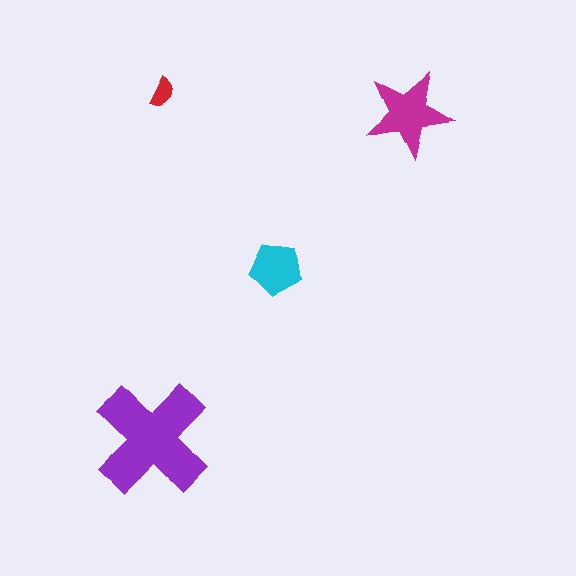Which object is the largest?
The purple cross.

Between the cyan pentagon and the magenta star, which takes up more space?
The magenta star.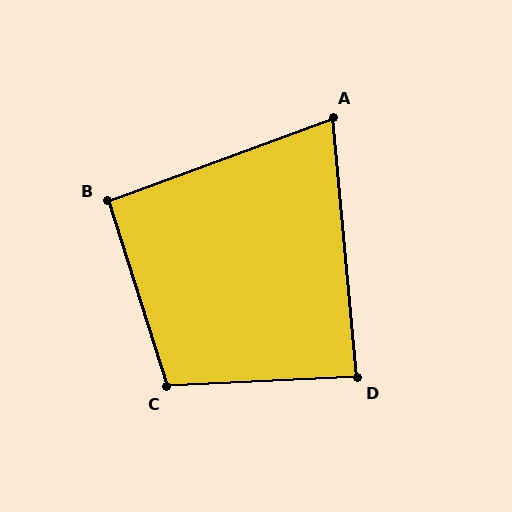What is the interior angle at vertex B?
Approximately 93 degrees (approximately right).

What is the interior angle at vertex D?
Approximately 87 degrees (approximately right).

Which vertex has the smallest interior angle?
A, at approximately 75 degrees.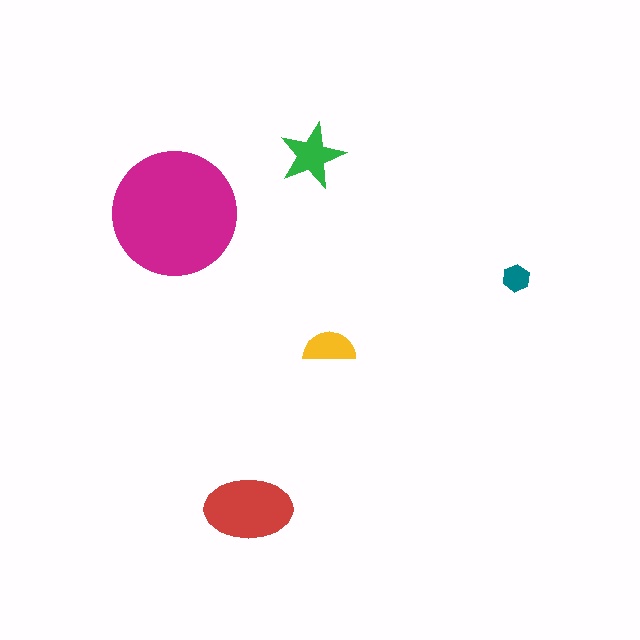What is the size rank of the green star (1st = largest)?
3rd.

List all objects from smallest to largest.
The teal hexagon, the yellow semicircle, the green star, the red ellipse, the magenta circle.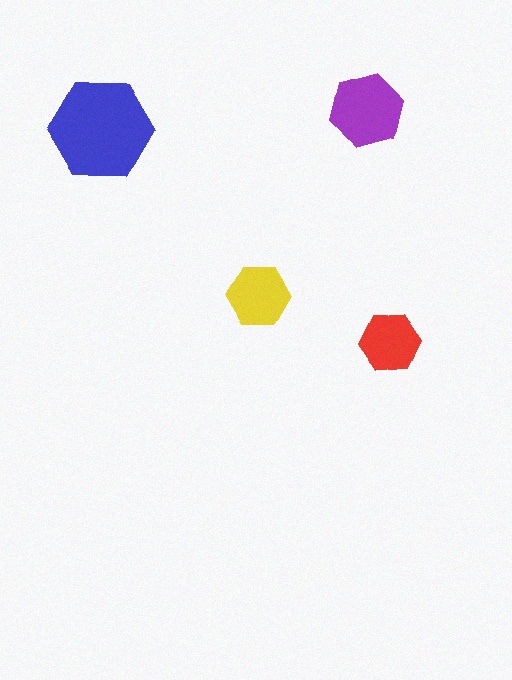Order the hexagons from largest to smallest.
the blue one, the purple one, the yellow one, the red one.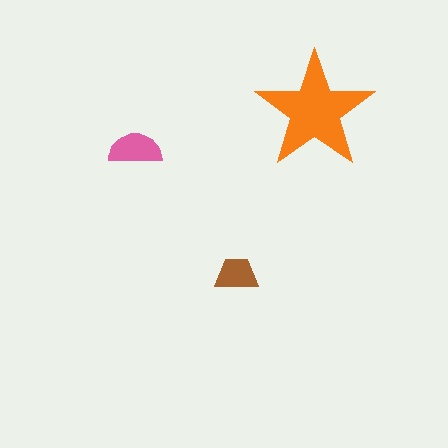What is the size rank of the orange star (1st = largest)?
1st.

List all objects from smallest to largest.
The brown trapezoid, the pink semicircle, the orange star.